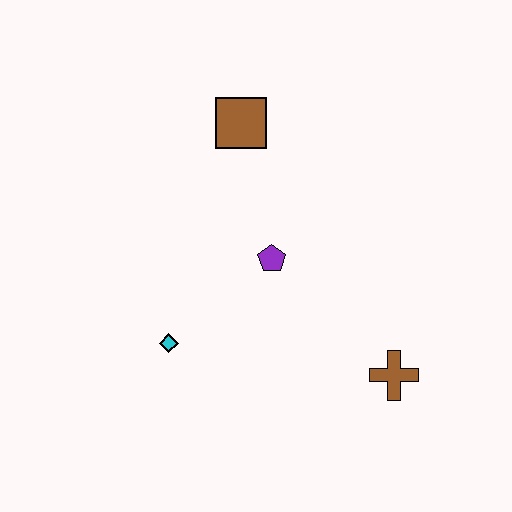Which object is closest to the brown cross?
The purple pentagon is closest to the brown cross.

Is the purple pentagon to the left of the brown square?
No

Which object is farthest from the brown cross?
The brown square is farthest from the brown cross.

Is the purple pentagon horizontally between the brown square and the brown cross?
Yes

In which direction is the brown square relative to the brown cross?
The brown square is above the brown cross.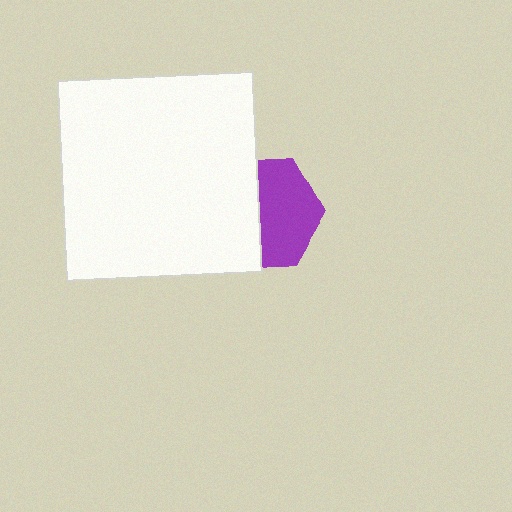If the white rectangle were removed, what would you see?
You would see the complete purple hexagon.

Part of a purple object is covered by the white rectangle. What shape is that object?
It is a hexagon.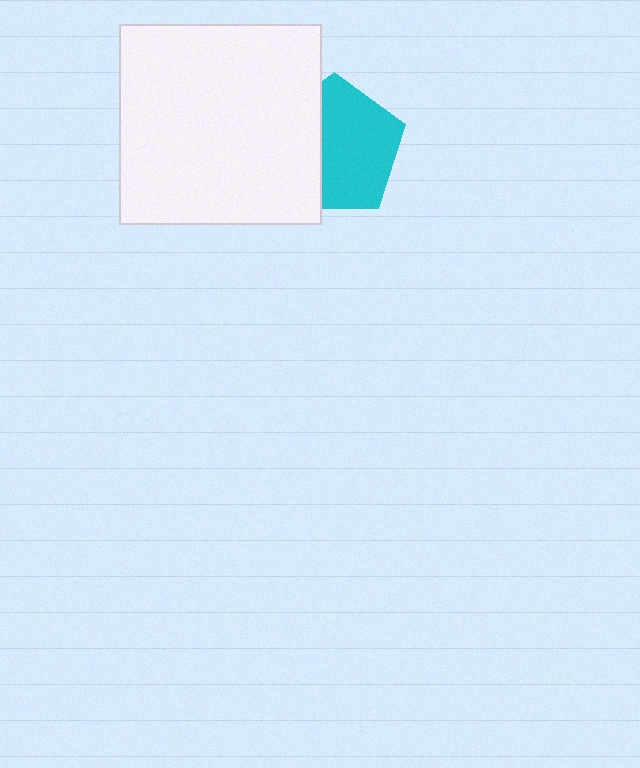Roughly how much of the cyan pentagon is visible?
About half of it is visible (roughly 62%).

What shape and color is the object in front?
The object in front is a white rectangle.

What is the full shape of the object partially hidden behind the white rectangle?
The partially hidden object is a cyan pentagon.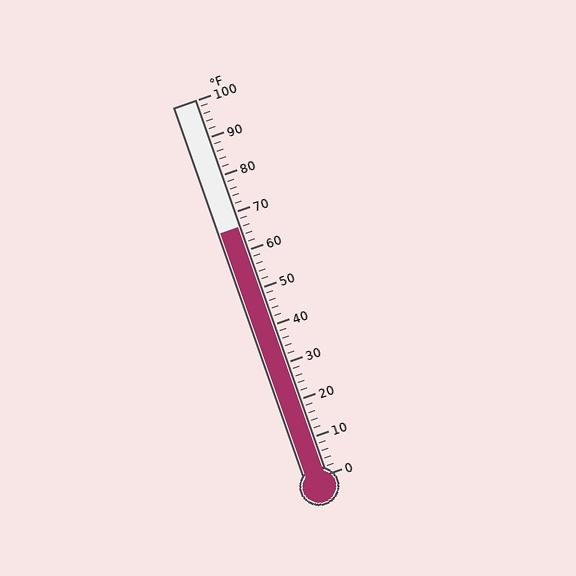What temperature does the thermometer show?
The thermometer shows approximately 66°F.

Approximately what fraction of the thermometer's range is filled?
The thermometer is filled to approximately 65% of its range.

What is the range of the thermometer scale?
The thermometer scale ranges from 0°F to 100°F.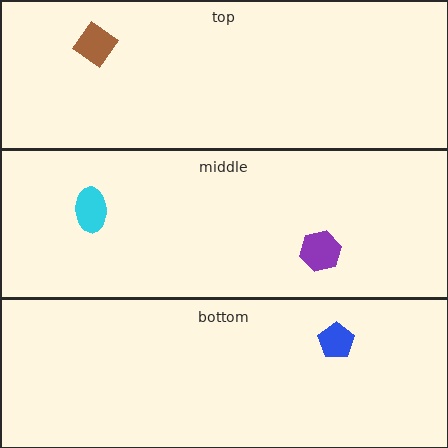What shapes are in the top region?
The brown diamond.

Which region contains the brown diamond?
The top region.